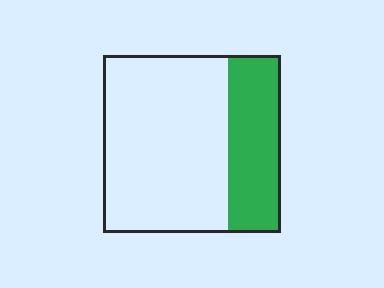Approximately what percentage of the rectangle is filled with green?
Approximately 30%.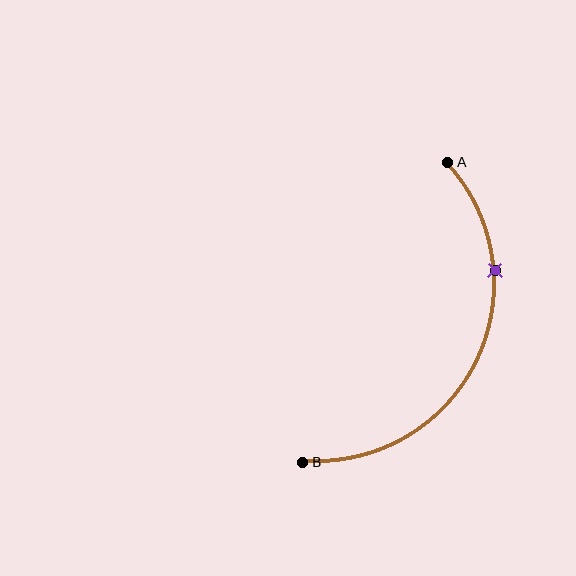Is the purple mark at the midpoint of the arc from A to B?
No. The purple mark lies on the arc but is closer to endpoint A. The arc midpoint would be at the point on the curve equidistant along the arc from both A and B.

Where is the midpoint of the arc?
The arc midpoint is the point on the curve farthest from the straight line joining A and B. It sits to the right of that line.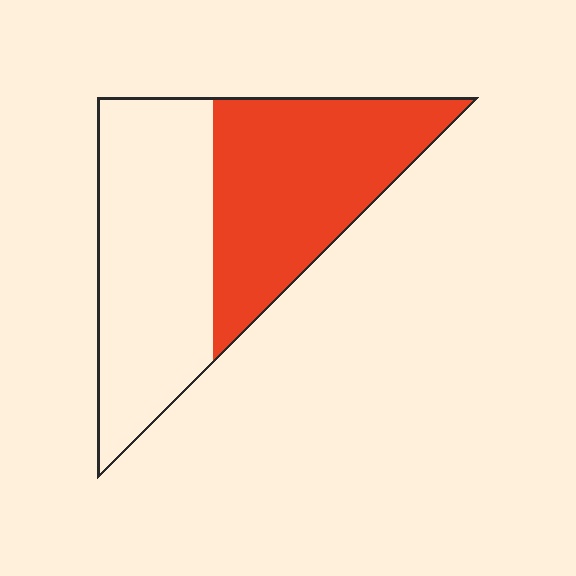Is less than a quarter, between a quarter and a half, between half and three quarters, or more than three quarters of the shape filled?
Between a quarter and a half.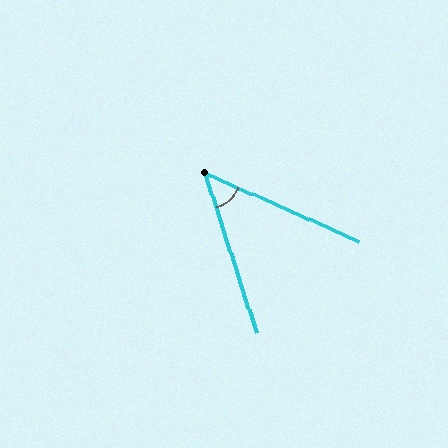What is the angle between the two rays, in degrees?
Approximately 48 degrees.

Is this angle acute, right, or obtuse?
It is acute.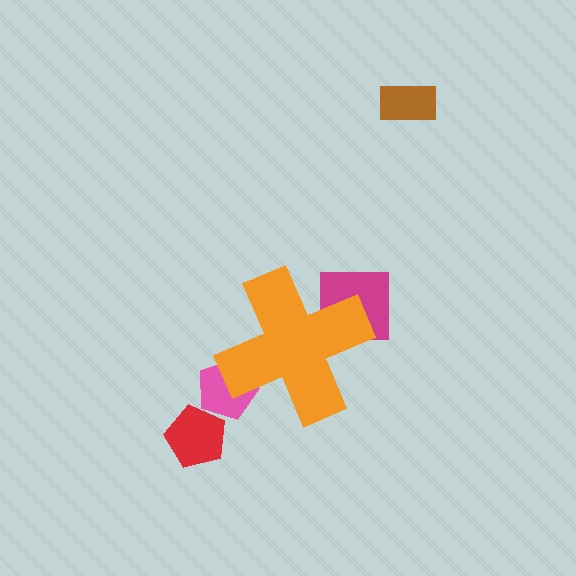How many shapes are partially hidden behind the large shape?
2 shapes are partially hidden.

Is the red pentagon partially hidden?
No, the red pentagon is fully visible.